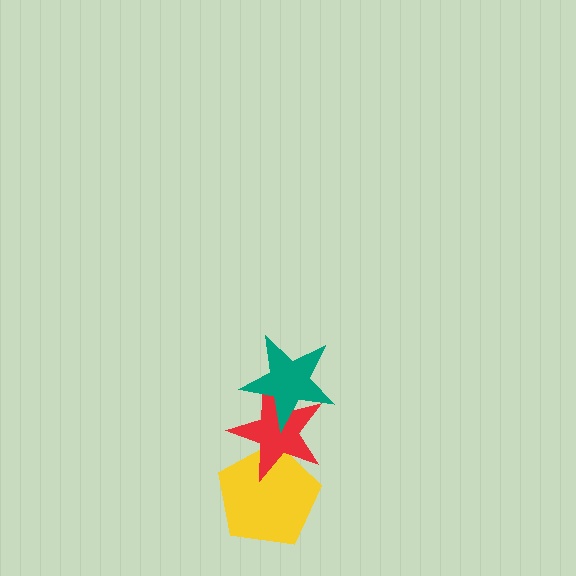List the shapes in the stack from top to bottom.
From top to bottom: the teal star, the red star, the yellow pentagon.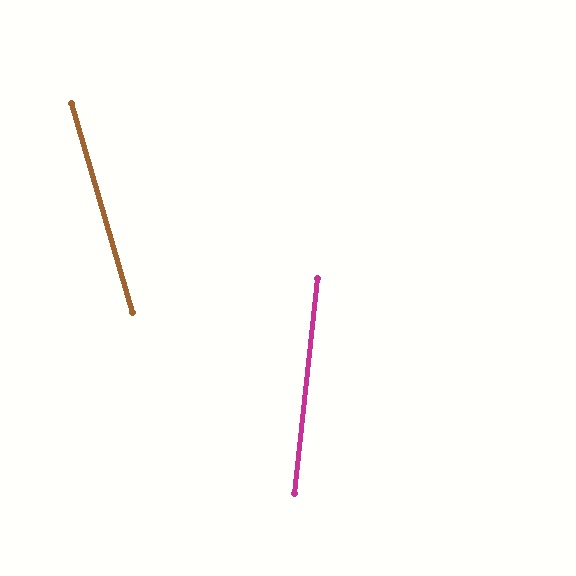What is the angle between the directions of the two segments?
Approximately 22 degrees.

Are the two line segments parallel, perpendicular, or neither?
Neither parallel nor perpendicular — they differ by about 22°.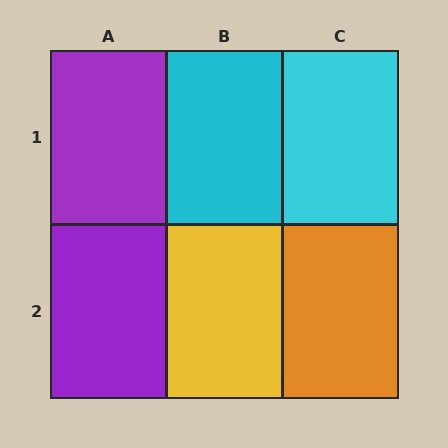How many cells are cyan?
2 cells are cyan.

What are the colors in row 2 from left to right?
Purple, yellow, orange.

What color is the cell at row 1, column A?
Purple.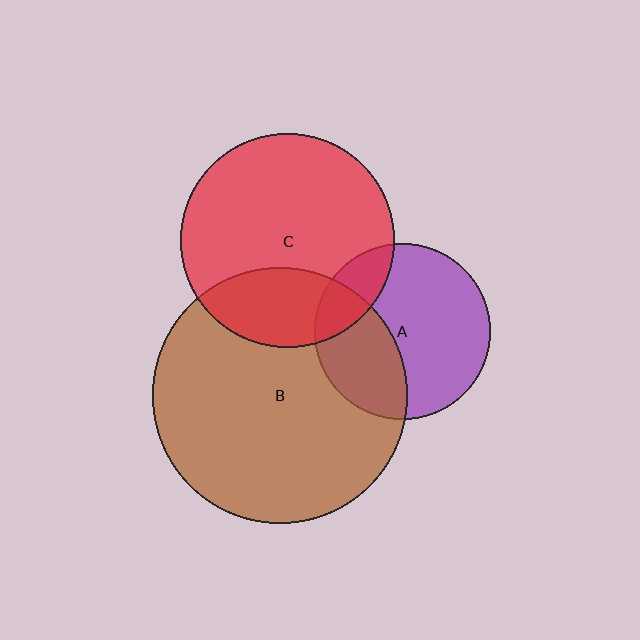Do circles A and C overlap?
Yes.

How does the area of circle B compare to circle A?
Approximately 2.1 times.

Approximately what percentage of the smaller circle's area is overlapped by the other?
Approximately 20%.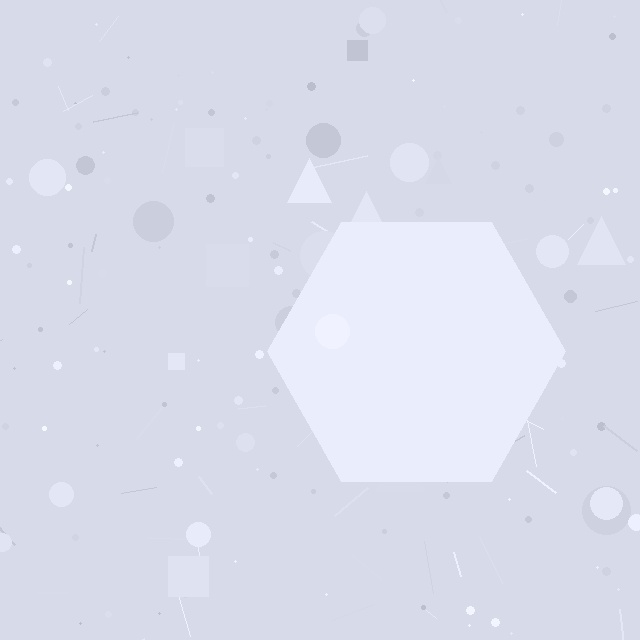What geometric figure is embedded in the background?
A hexagon is embedded in the background.